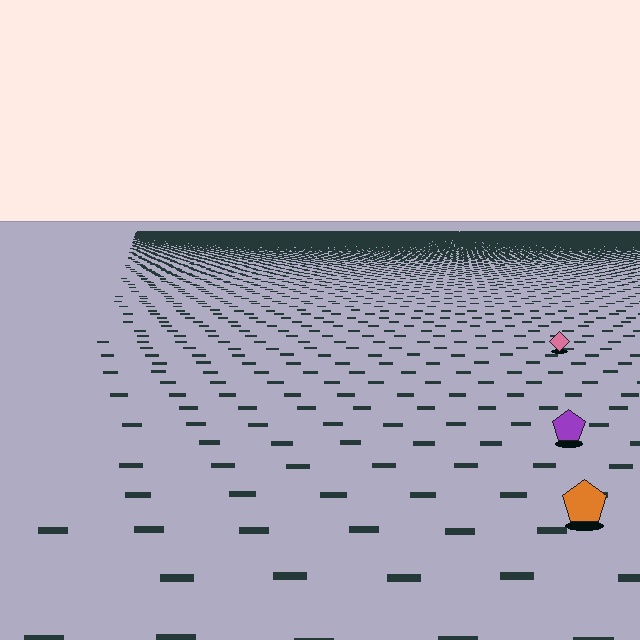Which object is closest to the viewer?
The orange pentagon is closest. The texture marks near it are larger and more spread out.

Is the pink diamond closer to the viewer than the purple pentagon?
No. The purple pentagon is closer — you can tell from the texture gradient: the ground texture is coarser near it.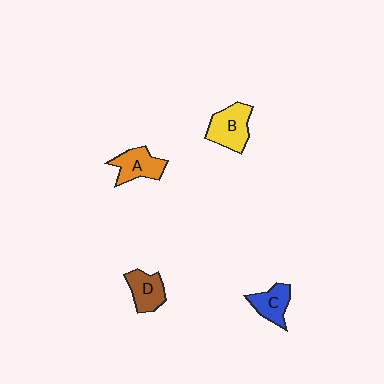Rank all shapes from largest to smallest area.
From largest to smallest: B (yellow), A (orange), D (brown), C (blue).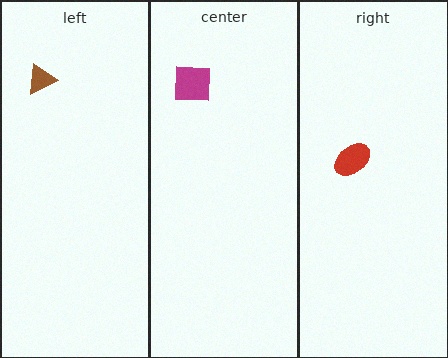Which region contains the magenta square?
The center region.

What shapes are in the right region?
The red ellipse.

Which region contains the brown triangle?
The left region.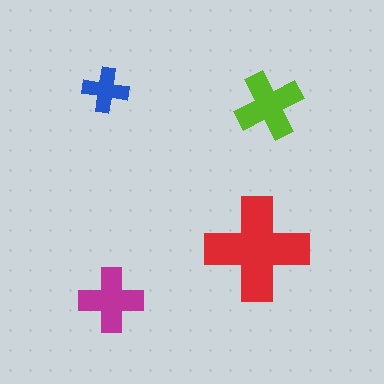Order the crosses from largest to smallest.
the red one, the lime one, the magenta one, the blue one.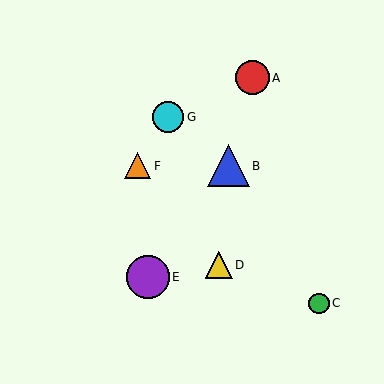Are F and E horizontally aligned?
No, F is at y≈166 and E is at y≈277.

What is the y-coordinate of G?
Object G is at y≈117.